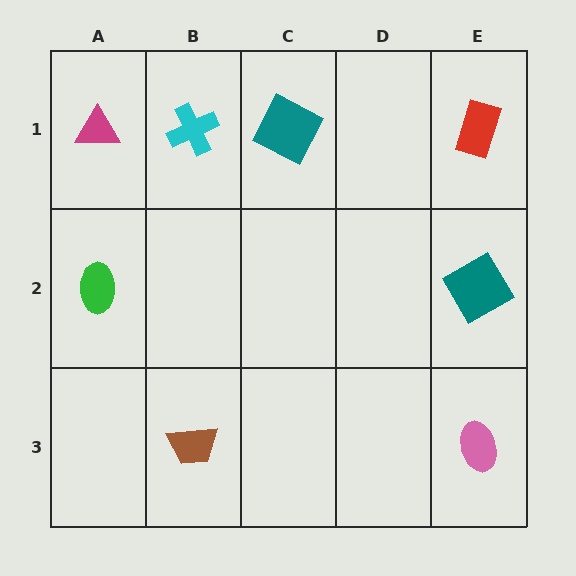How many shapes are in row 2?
2 shapes.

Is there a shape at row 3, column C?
No, that cell is empty.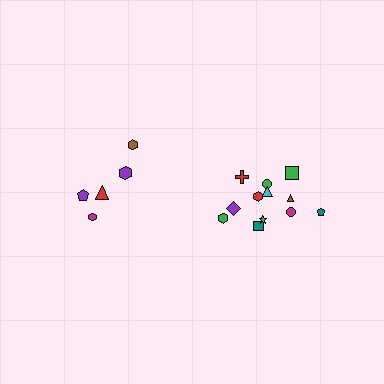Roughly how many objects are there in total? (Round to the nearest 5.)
Roughly 15 objects in total.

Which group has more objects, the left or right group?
The right group.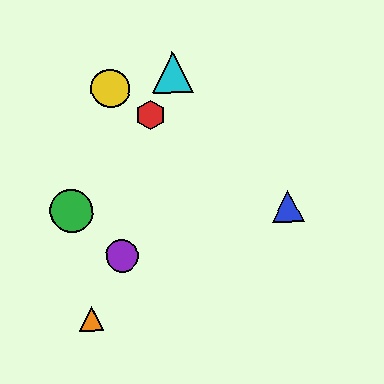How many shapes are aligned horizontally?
2 shapes (the blue triangle, the green circle) are aligned horizontally.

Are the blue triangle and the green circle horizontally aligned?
Yes, both are at y≈206.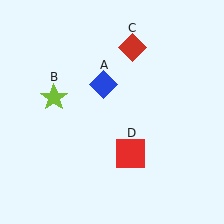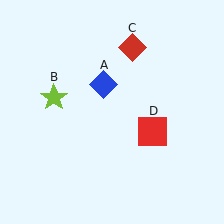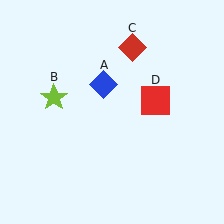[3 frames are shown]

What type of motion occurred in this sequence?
The red square (object D) rotated counterclockwise around the center of the scene.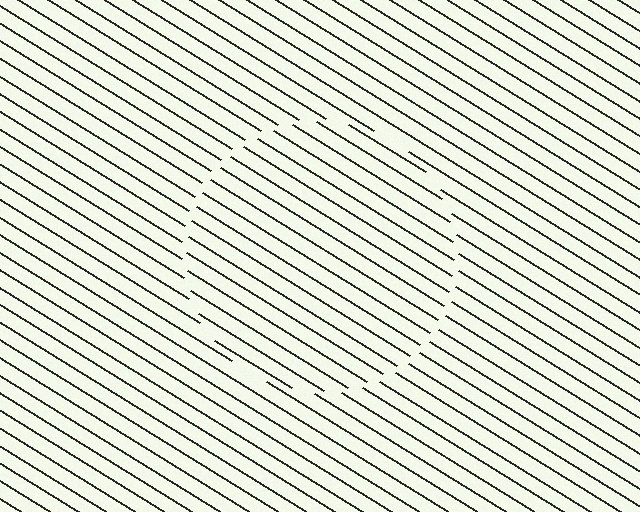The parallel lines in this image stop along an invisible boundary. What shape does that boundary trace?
An illusory circle. The interior of the shape contains the same grating, shifted by half a period — the contour is defined by the phase discontinuity where line-ends from the inner and outer gratings abut.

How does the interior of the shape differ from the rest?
The interior of the shape contains the same grating, shifted by half a period — the contour is defined by the phase discontinuity where line-ends from the inner and outer gratings abut.